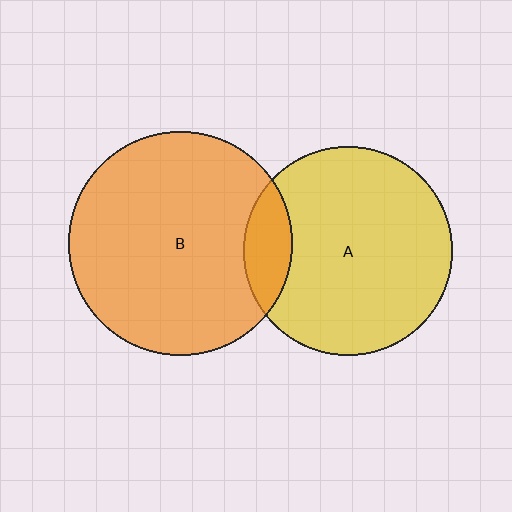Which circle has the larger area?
Circle B (orange).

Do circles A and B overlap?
Yes.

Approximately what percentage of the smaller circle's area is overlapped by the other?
Approximately 15%.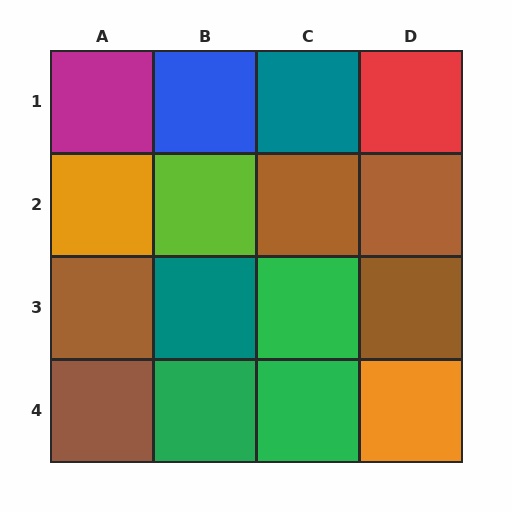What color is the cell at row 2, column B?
Lime.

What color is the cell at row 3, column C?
Green.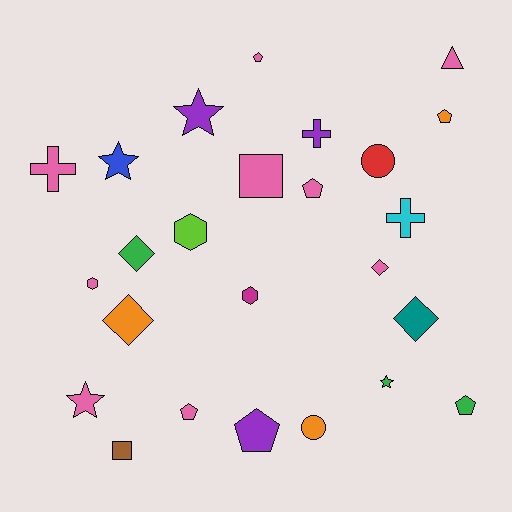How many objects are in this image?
There are 25 objects.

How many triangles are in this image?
There is 1 triangle.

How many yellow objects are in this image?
There are no yellow objects.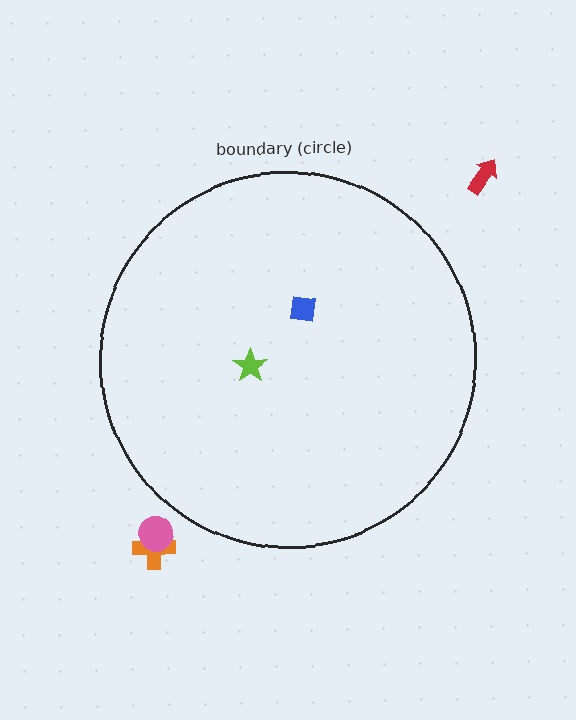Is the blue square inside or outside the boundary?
Inside.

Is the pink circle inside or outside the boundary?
Outside.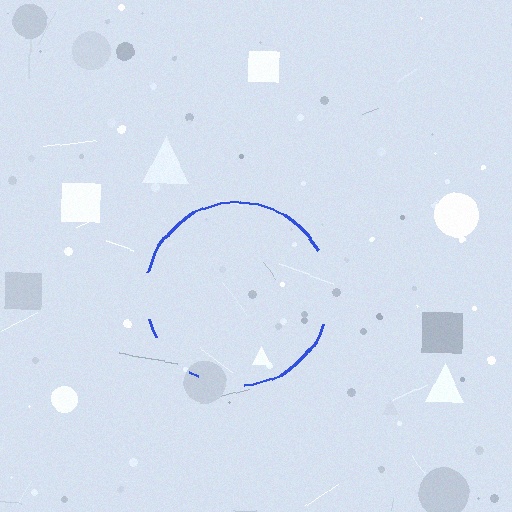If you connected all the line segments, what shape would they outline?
They would outline a circle.